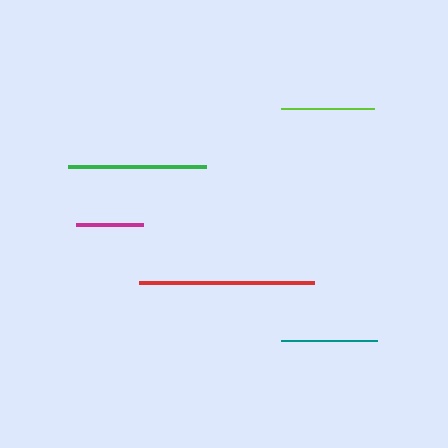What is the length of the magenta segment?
The magenta segment is approximately 66 pixels long.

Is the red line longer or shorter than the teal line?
The red line is longer than the teal line.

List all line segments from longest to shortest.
From longest to shortest: red, green, teal, lime, magenta.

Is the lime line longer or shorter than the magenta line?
The lime line is longer than the magenta line.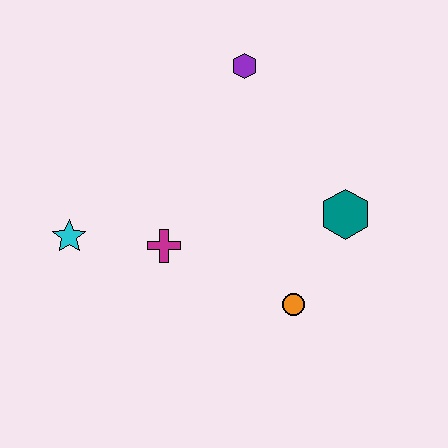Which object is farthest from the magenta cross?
The purple hexagon is farthest from the magenta cross.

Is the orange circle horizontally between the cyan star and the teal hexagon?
Yes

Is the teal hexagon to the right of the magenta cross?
Yes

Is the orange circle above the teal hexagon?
No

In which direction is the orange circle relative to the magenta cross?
The orange circle is to the right of the magenta cross.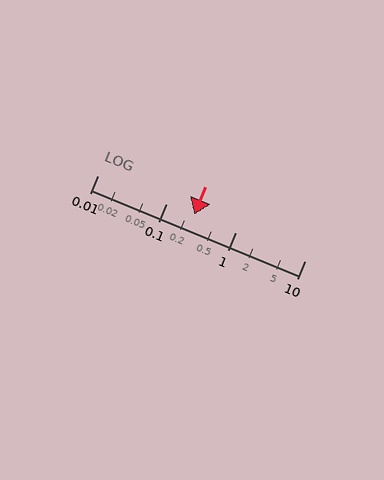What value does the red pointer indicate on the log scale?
The pointer indicates approximately 0.25.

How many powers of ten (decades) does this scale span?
The scale spans 3 decades, from 0.01 to 10.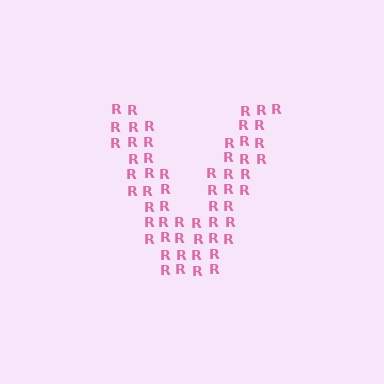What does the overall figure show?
The overall figure shows the letter V.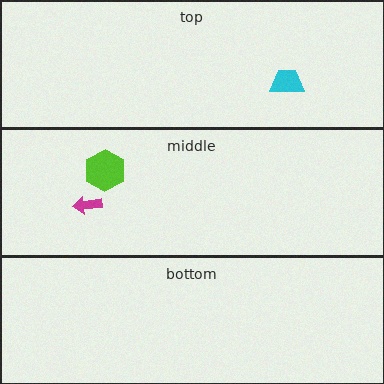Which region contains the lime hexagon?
The middle region.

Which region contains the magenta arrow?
The middle region.